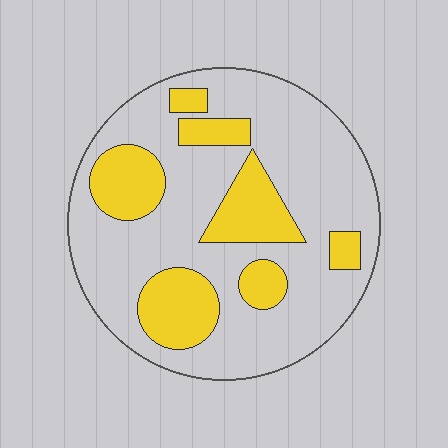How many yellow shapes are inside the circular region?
7.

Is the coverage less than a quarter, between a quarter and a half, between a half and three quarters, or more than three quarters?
Between a quarter and a half.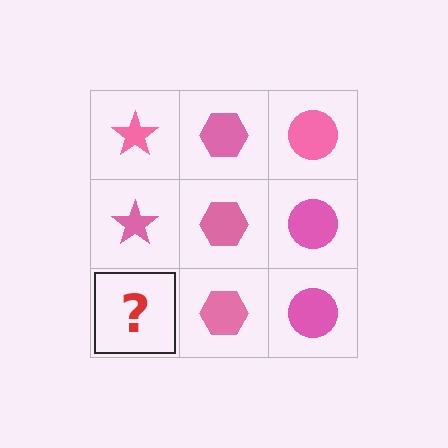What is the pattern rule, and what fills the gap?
The rule is that each column has a consistent shape. The gap should be filled with a pink star.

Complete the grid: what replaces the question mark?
The question mark should be replaced with a pink star.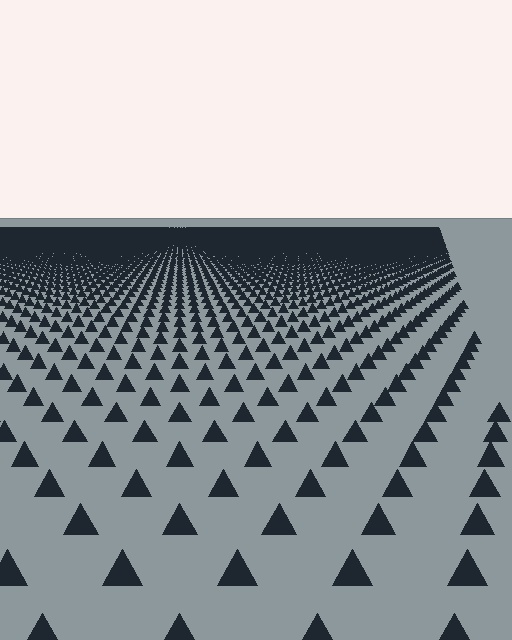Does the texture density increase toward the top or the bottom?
Density increases toward the top.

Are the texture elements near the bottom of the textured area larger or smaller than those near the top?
Larger. Near the bottom, elements are closer to the viewer and appear at a bigger on-screen size.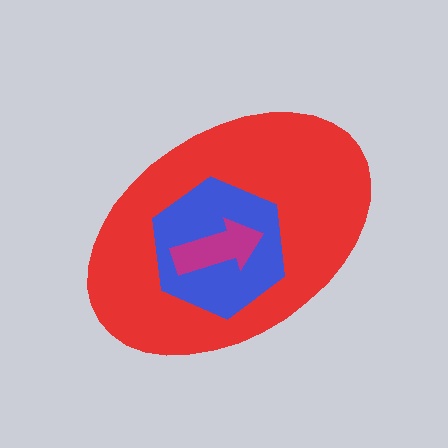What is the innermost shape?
The magenta arrow.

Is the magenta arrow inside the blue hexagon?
Yes.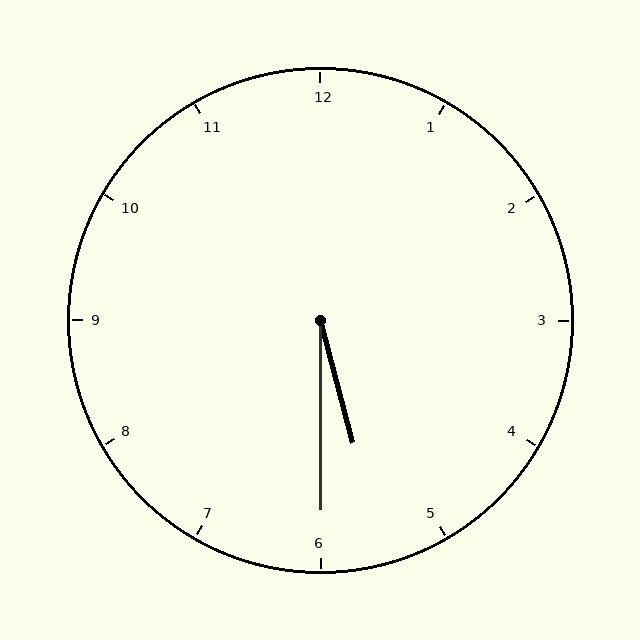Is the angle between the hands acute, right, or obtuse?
It is acute.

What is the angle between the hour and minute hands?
Approximately 15 degrees.